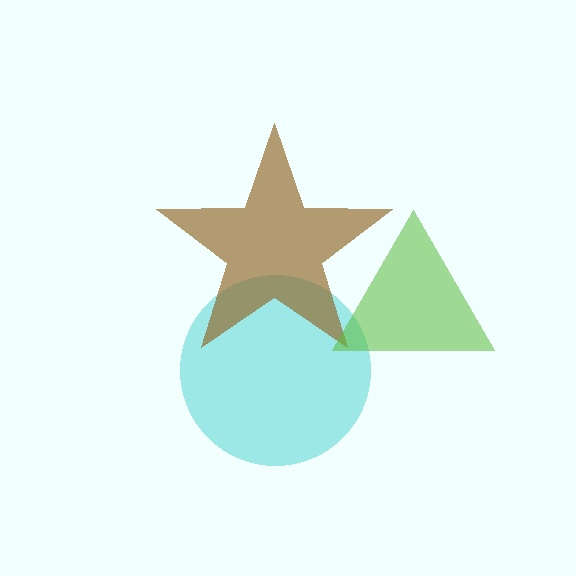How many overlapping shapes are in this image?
There are 3 overlapping shapes in the image.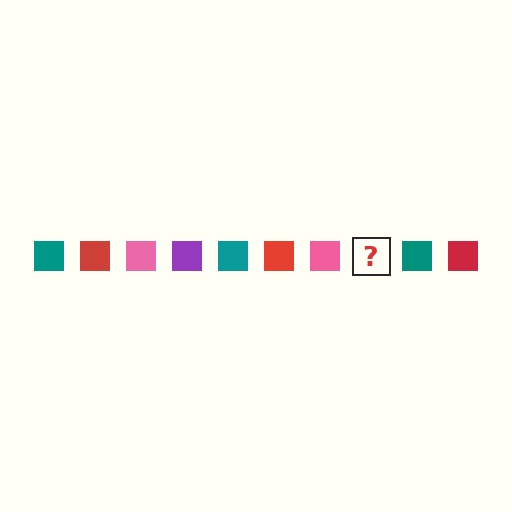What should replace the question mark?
The question mark should be replaced with a purple square.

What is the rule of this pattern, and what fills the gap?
The rule is that the pattern cycles through teal, red, pink, purple squares. The gap should be filled with a purple square.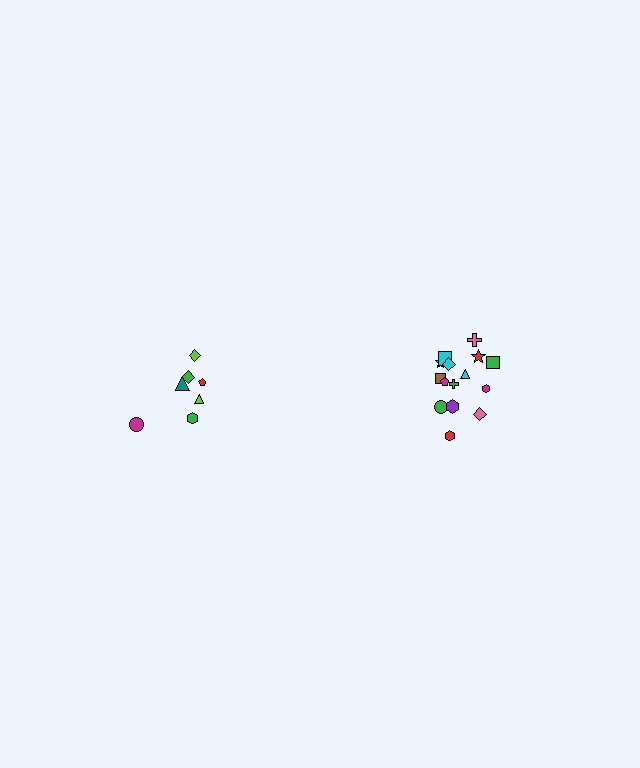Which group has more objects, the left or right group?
The right group.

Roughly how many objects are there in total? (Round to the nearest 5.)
Roughly 20 objects in total.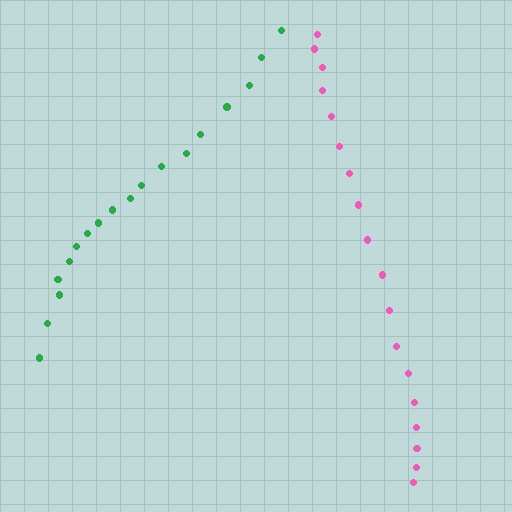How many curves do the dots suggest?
There are 2 distinct paths.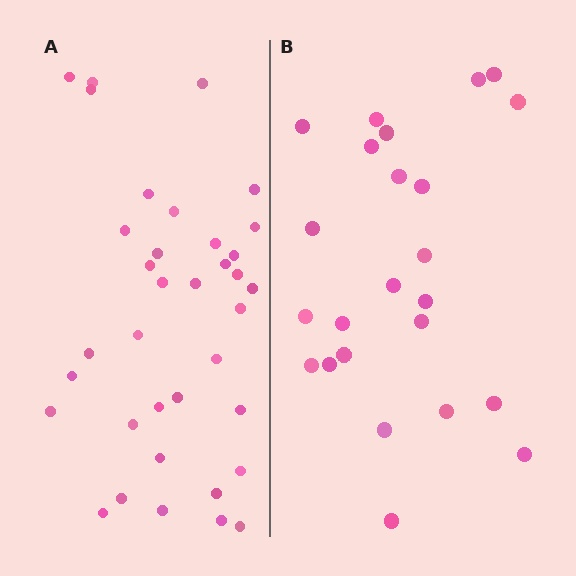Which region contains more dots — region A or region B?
Region A (the left region) has more dots.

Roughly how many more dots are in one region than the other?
Region A has roughly 12 or so more dots than region B.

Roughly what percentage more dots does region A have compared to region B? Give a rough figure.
About 50% more.